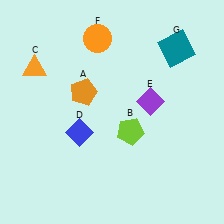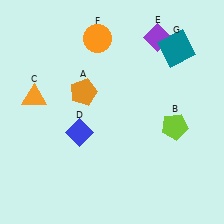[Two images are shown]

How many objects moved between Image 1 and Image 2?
3 objects moved between the two images.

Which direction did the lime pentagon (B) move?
The lime pentagon (B) moved right.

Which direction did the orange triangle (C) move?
The orange triangle (C) moved down.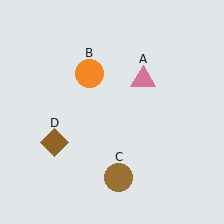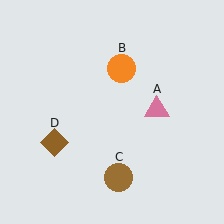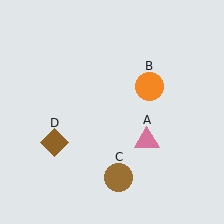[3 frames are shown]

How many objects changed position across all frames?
2 objects changed position: pink triangle (object A), orange circle (object B).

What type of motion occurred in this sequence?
The pink triangle (object A), orange circle (object B) rotated clockwise around the center of the scene.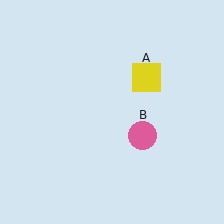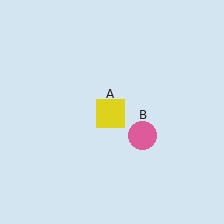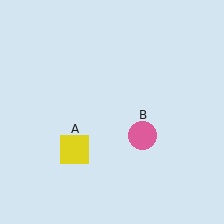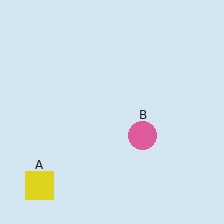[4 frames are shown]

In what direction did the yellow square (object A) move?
The yellow square (object A) moved down and to the left.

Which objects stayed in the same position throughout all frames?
Pink circle (object B) remained stationary.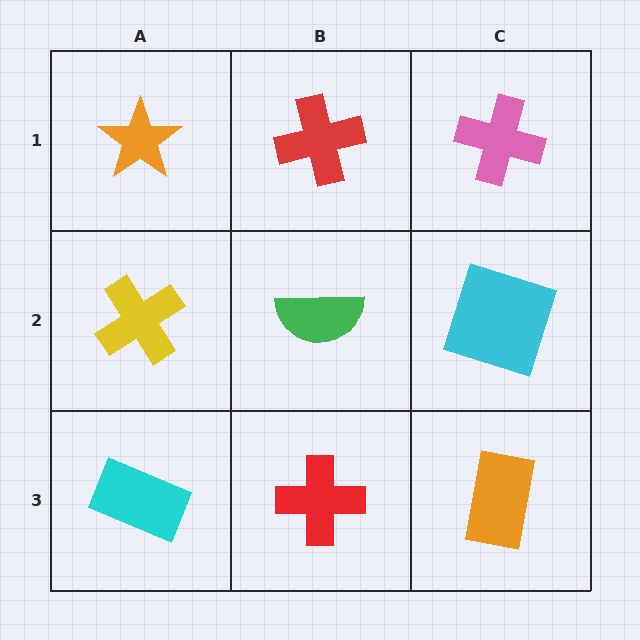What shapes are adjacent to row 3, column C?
A cyan square (row 2, column C), a red cross (row 3, column B).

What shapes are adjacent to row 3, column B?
A green semicircle (row 2, column B), a cyan rectangle (row 3, column A), an orange rectangle (row 3, column C).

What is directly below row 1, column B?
A green semicircle.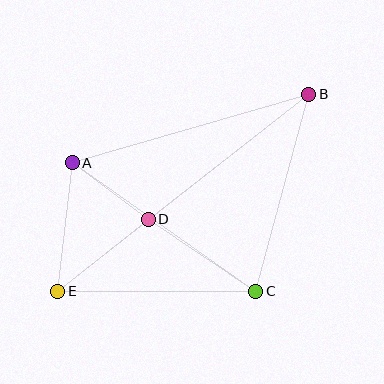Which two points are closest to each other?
Points A and D are closest to each other.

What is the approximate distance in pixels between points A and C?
The distance between A and C is approximately 224 pixels.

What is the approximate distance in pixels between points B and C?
The distance between B and C is approximately 204 pixels.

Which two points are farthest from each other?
Points B and E are farthest from each other.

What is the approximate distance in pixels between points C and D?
The distance between C and D is approximately 129 pixels.